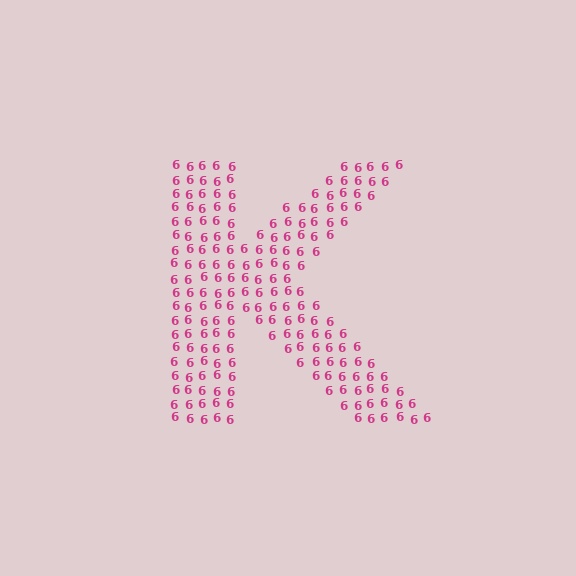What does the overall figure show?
The overall figure shows the letter K.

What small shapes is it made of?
It is made of small digit 6's.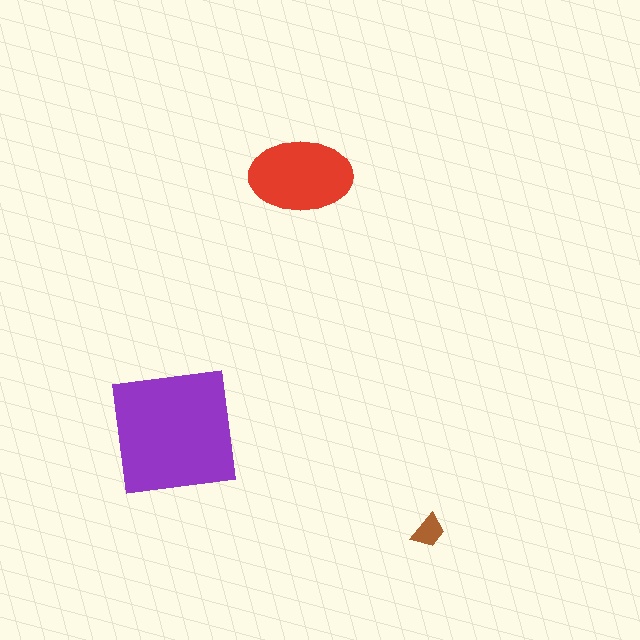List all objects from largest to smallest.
The purple square, the red ellipse, the brown trapezoid.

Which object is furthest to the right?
The brown trapezoid is rightmost.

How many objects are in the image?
There are 3 objects in the image.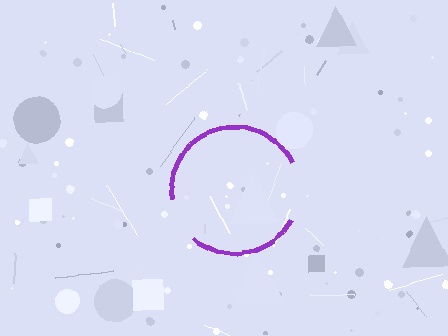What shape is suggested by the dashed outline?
The dashed outline suggests a circle.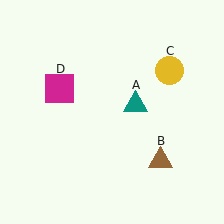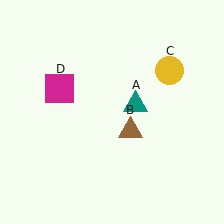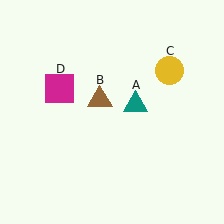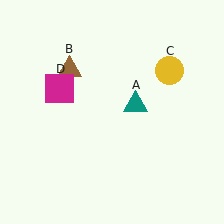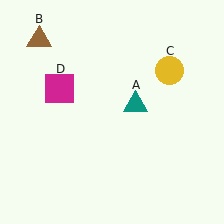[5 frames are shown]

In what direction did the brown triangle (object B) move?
The brown triangle (object B) moved up and to the left.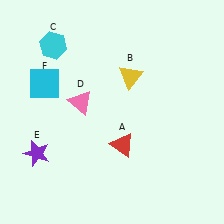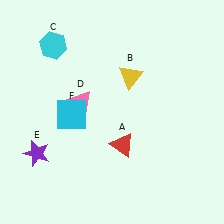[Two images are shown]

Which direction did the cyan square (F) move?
The cyan square (F) moved down.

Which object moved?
The cyan square (F) moved down.